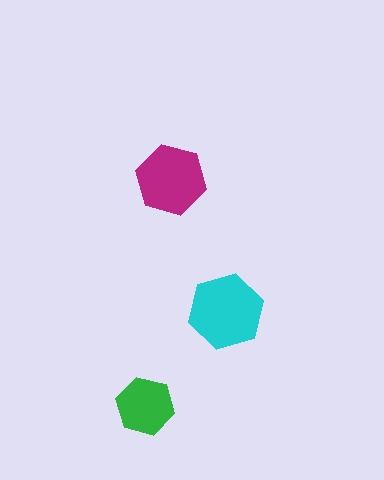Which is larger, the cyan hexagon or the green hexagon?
The cyan one.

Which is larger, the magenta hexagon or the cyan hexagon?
The cyan one.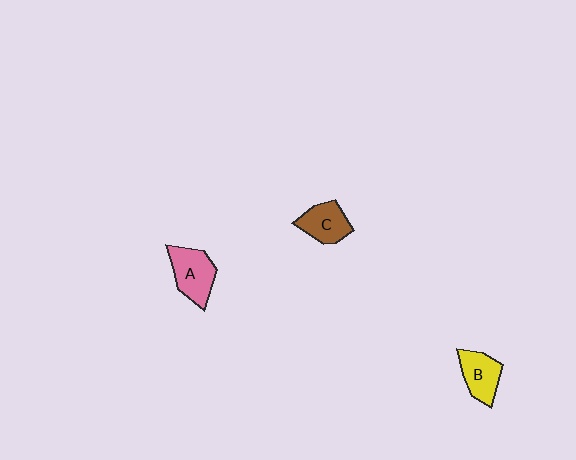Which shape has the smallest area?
Shape B (yellow).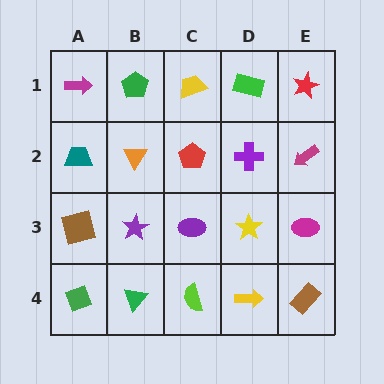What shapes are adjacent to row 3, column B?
An orange triangle (row 2, column B), a green triangle (row 4, column B), a brown square (row 3, column A), a purple ellipse (row 3, column C).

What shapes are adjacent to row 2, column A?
A magenta arrow (row 1, column A), a brown square (row 3, column A), an orange triangle (row 2, column B).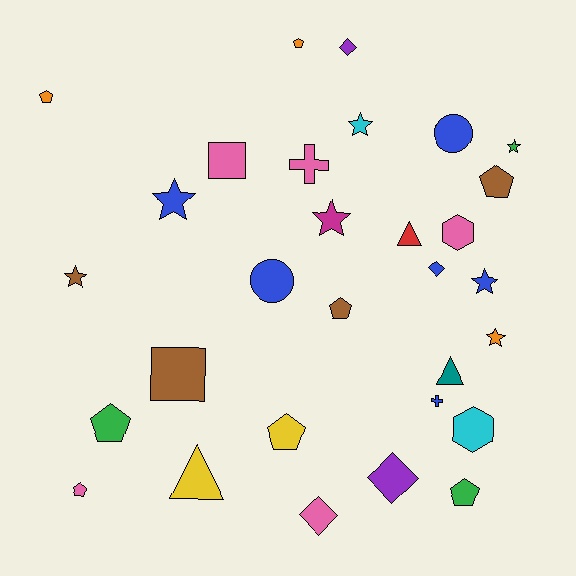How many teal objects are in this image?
There is 1 teal object.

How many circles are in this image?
There are 2 circles.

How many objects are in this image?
There are 30 objects.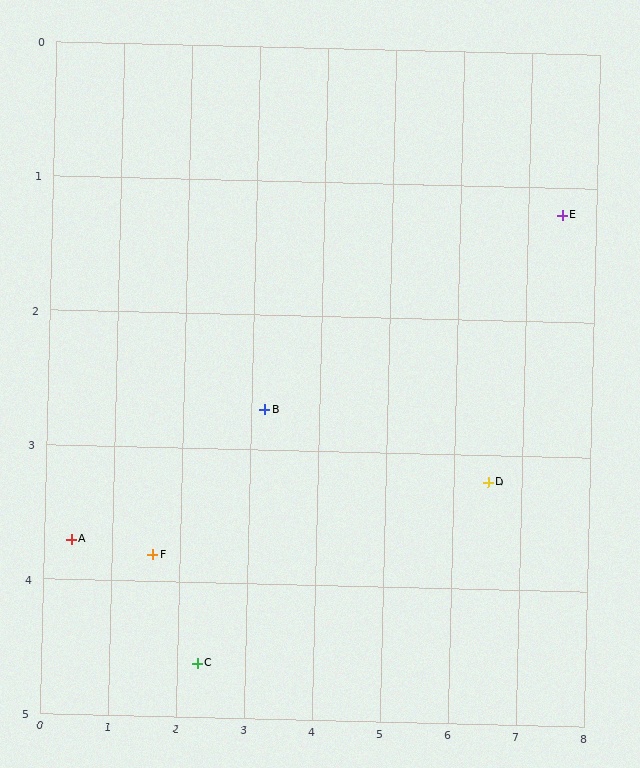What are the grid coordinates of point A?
Point A is at approximately (0.4, 3.7).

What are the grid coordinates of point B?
Point B is at approximately (3.2, 2.7).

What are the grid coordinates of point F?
Point F is at approximately (1.6, 3.8).